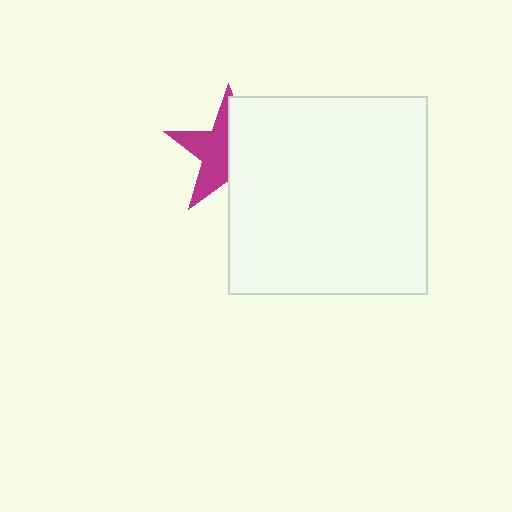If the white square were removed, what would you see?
You would see the complete magenta star.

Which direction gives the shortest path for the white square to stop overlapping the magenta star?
Moving right gives the shortest separation.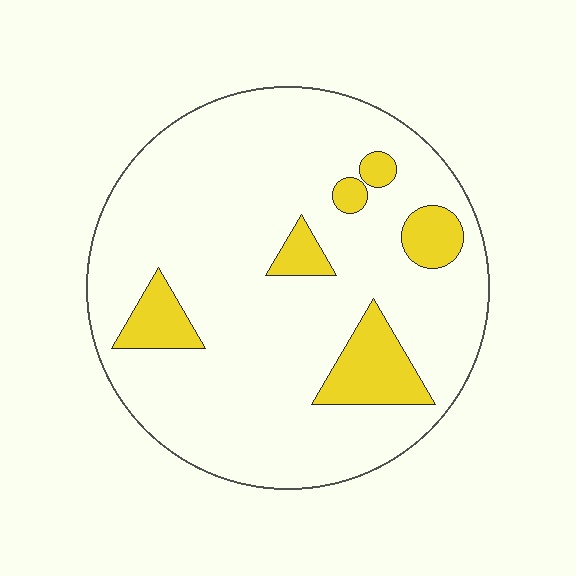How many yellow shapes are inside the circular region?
6.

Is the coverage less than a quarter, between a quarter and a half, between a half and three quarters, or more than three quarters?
Less than a quarter.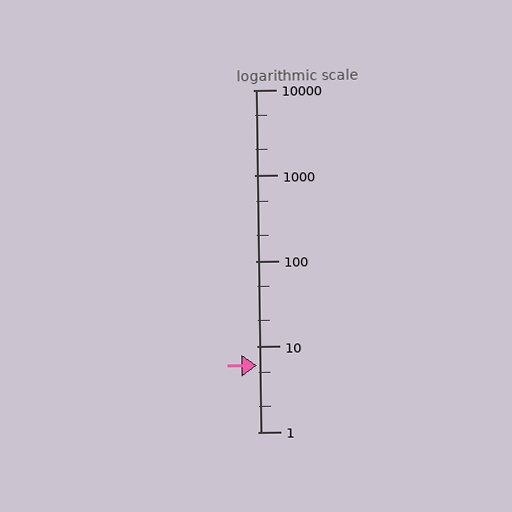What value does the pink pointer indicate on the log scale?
The pointer indicates approximately 6.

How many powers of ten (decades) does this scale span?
The scale spans 4 decades, from 1 to 10000.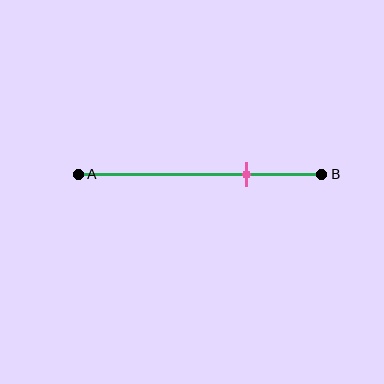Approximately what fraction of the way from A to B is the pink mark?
The pink mark is approximately 70% of the way from A to B.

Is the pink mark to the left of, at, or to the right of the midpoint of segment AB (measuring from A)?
The pink mark is to the right of the midpoint of segment AB.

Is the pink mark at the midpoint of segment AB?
No, the mark is at about 70% from A, not at the 50% midpoint.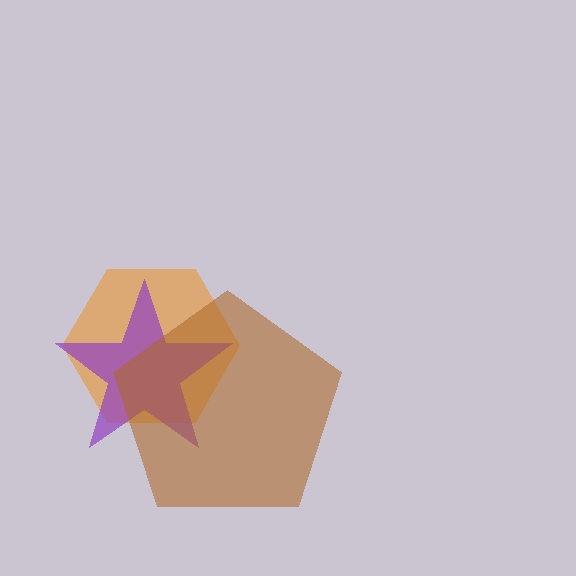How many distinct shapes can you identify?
There are 3 distinct shapes: an orange hexagon, a purple star, a brown pentagon.